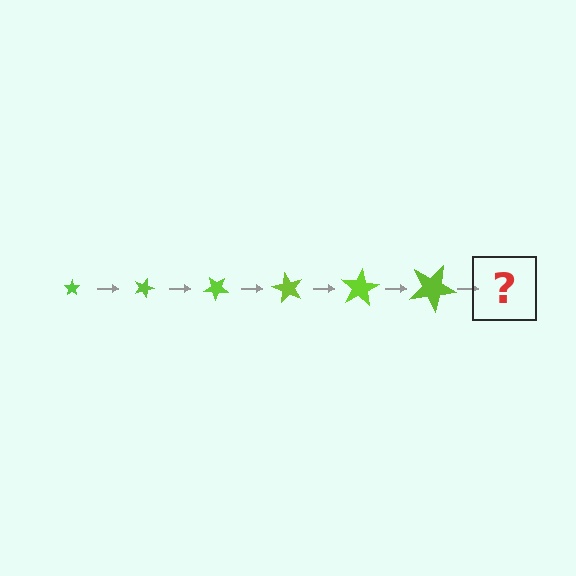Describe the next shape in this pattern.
It should be a star, larger than the previous one and rotated 120 degrees from the start.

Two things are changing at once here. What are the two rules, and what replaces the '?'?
The two rules are that the star grows larger each step and it rotates 20 degrees each step. The '?' should be a star, larger than the previous one and rotated 120 degrees from the start.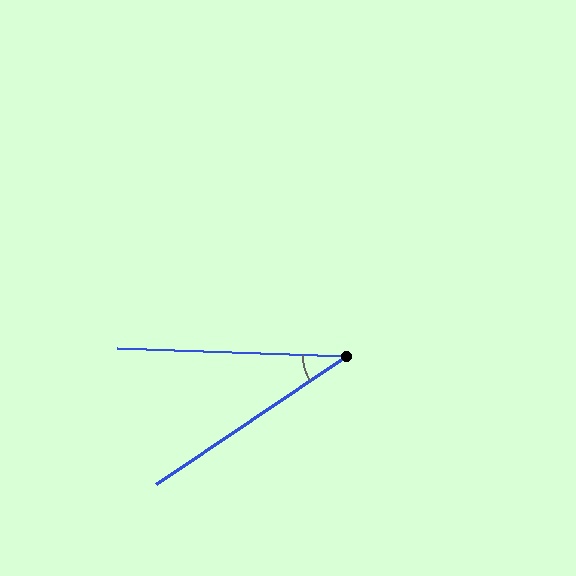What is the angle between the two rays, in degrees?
Approximately 36 degrees.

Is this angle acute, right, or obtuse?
It is acute.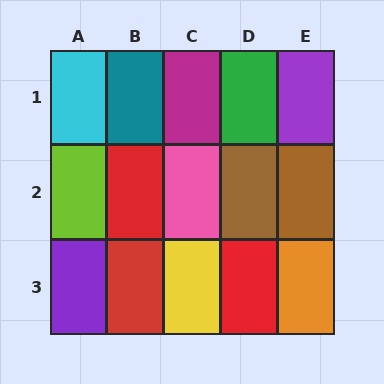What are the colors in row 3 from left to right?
Purple, red, yellow, red, orange.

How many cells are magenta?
1 cell is magenta.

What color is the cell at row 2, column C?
Pink.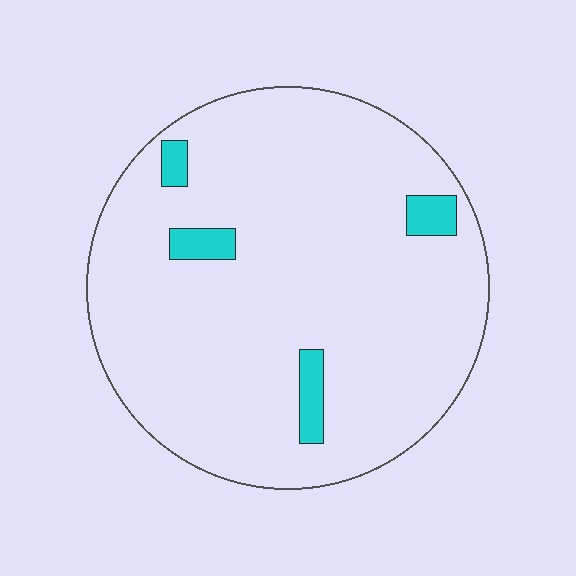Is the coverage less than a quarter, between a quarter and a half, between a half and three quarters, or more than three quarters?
Less than a quarter.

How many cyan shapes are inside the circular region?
4.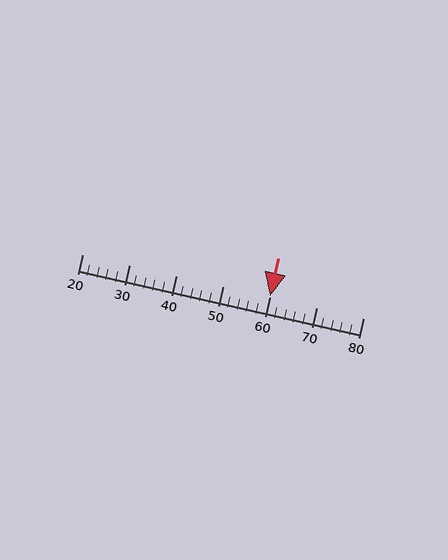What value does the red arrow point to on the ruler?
The red arrow points to approximately 60.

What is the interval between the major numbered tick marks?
The major tick marks are spaced 10 units apart.